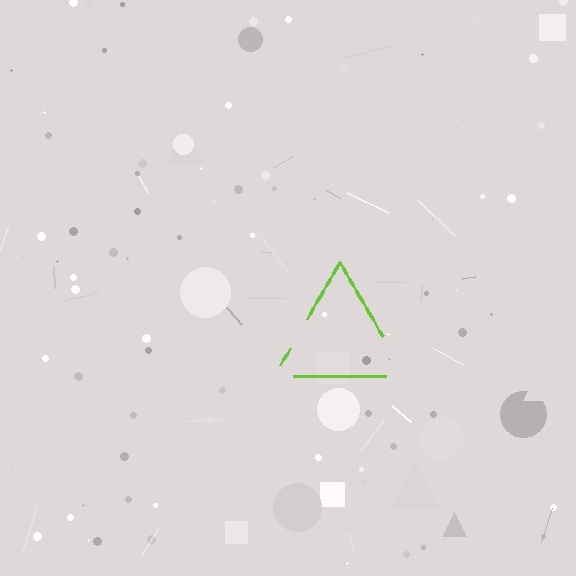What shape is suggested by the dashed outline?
The dashed outline suggests a triangle.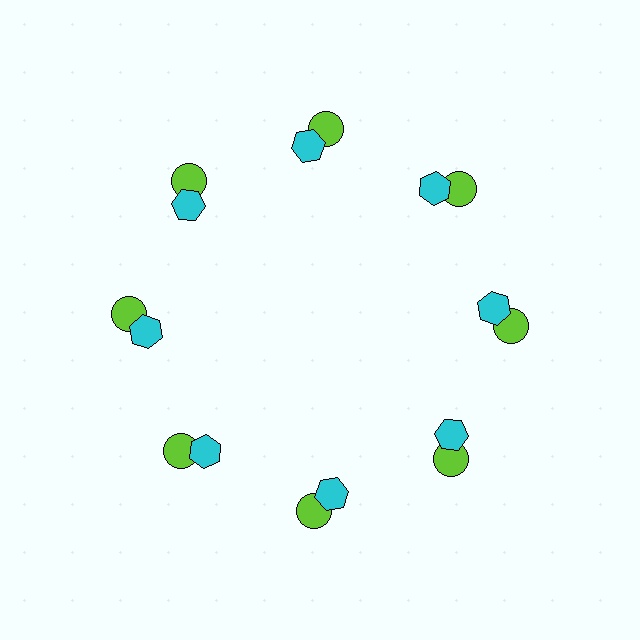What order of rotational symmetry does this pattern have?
This pattern has 8-fold rotational symmetry.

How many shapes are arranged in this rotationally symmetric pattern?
There are 16 shapes, arranged in 8 groups of 2.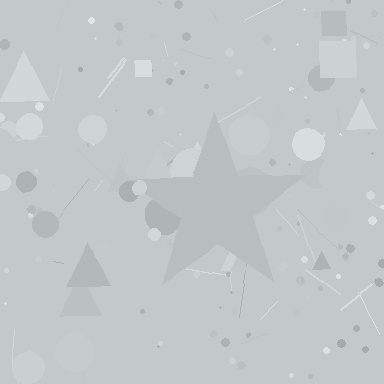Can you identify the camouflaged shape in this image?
The camouflaged shape is a star.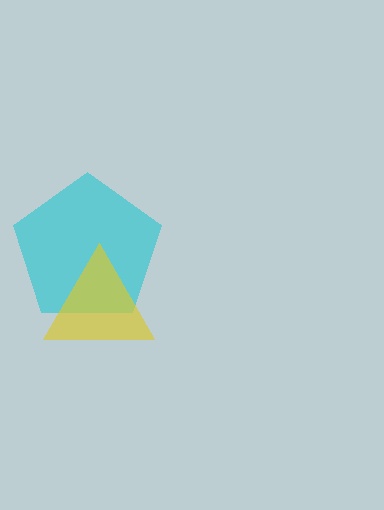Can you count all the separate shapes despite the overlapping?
Yes, there are 2 separate shapes.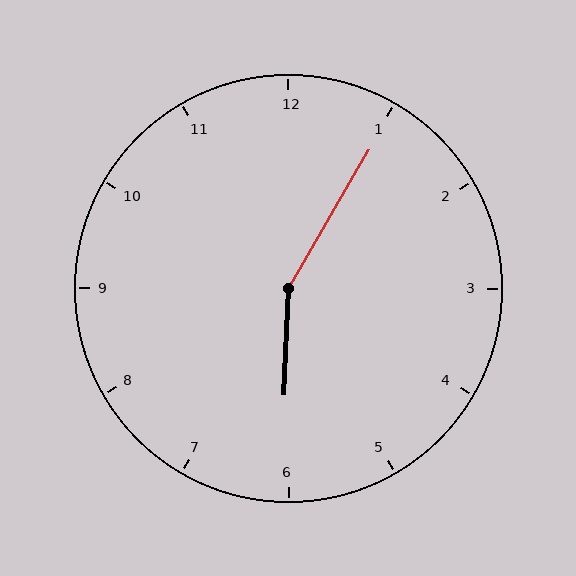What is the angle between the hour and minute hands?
Approximately 152 degrees.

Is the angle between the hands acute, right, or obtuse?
It is obtuse.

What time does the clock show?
6:05.